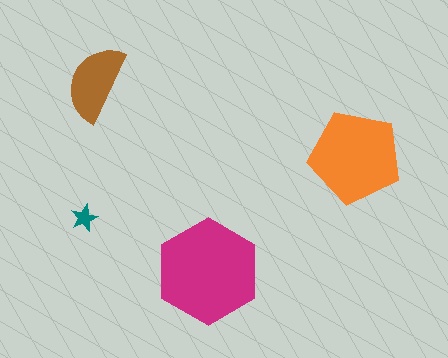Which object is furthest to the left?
The teal star is leftmost.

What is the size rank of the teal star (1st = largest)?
4th.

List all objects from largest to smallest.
The magenta hexagon, the orange pentagon, the brown semicircle, the teal star.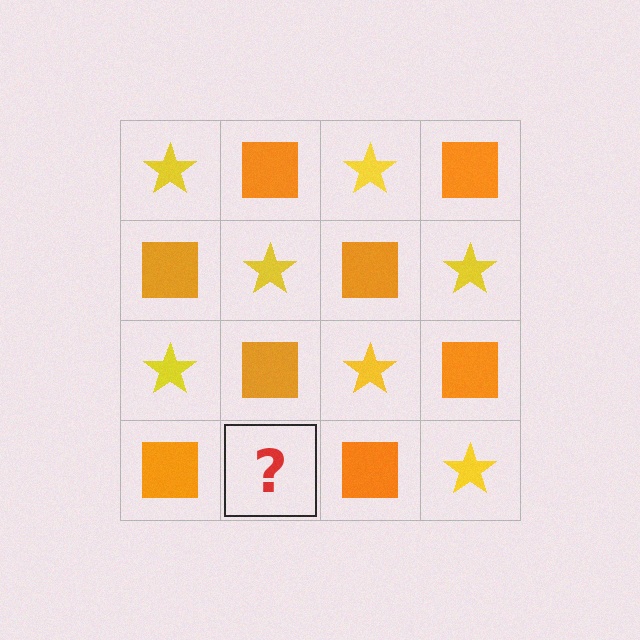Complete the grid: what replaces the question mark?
The question mark should be replaced with a yellow star.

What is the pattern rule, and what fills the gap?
The rule is that it alternates yellow star and orange square in a checkerboard pattern. The gap should be filled with a yellow star.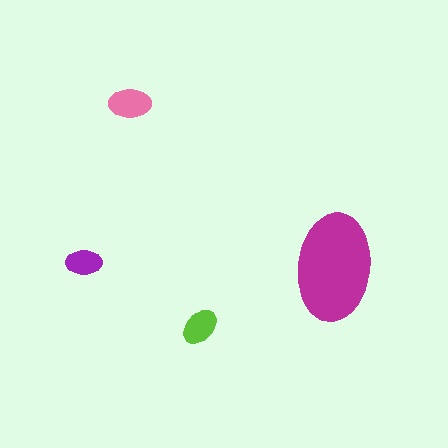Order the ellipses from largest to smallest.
the magenta one, the pink one, the lime one, the purple one.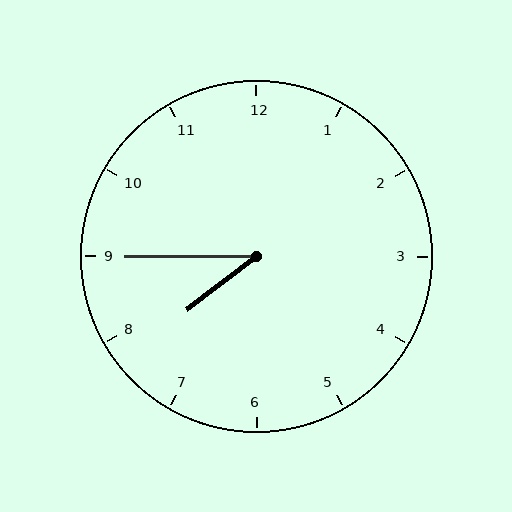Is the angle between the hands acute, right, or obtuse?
It is acute.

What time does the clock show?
7:45.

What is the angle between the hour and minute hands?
Approximately 38 degrees.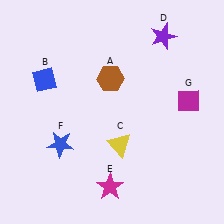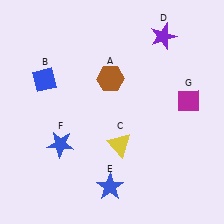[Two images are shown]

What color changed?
The star (E) changed from magenta in Image 1 to blue in Image 2.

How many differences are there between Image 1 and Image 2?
There is 1 difference between the two images.